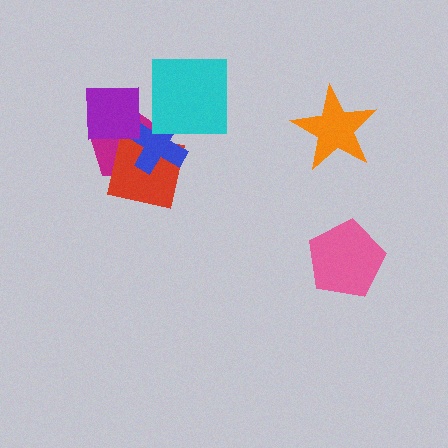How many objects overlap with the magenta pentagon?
3 objects overlap with the magenta pentagon.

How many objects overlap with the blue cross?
4 objects overlap with the blue cross.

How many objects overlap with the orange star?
0 objects overlap with the orange star.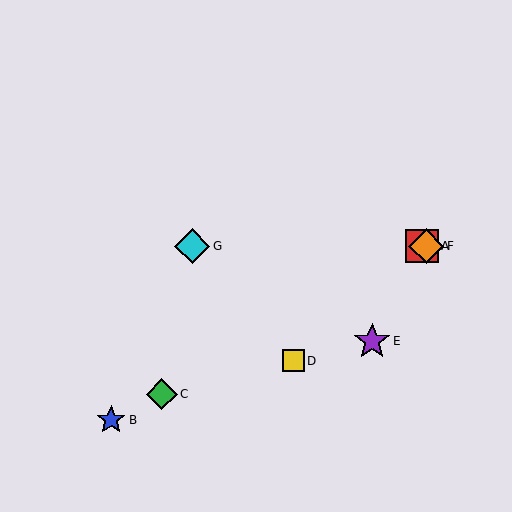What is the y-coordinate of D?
Object D is at y≈361.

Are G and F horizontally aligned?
Yes, both are at y≈246.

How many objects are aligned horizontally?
3 objects (A, F, G) are aligned horizontally.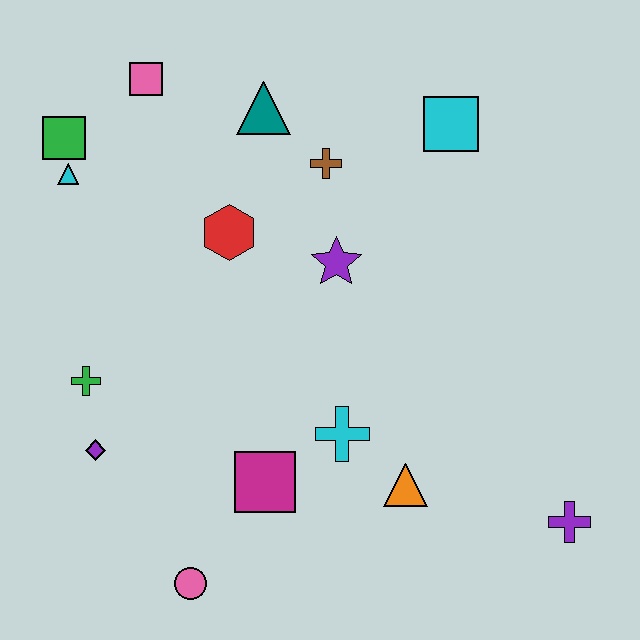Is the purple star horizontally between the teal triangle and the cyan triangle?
No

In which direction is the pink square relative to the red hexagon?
The pink square is above the red hexagon.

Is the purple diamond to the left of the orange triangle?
Yes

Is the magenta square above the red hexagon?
No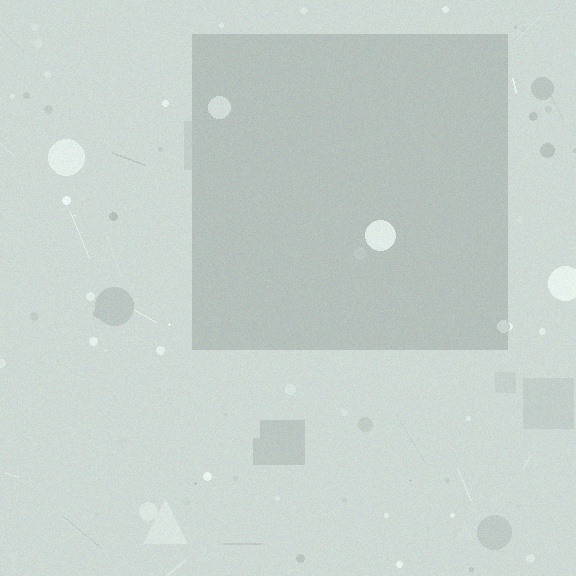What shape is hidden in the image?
A square is hidden in the image.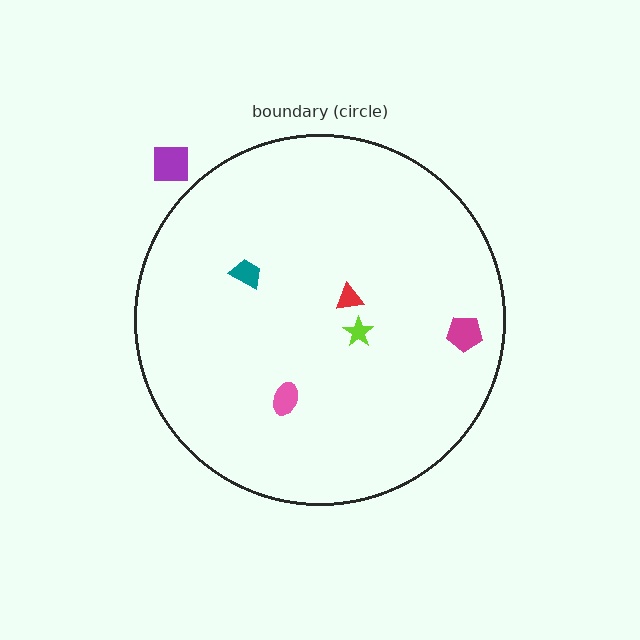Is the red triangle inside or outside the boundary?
Inside.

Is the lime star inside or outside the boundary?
Inside.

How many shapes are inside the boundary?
5 inside, 1 outside.